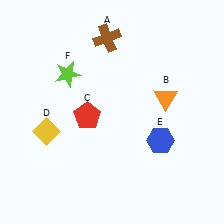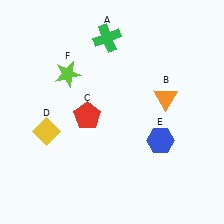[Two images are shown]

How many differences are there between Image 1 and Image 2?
There is 1 difference between the two images.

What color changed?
The cross (A) changed from brown in Image 1 to green in Image 2.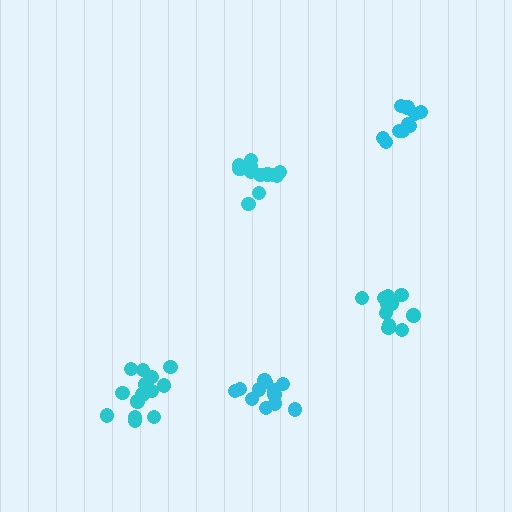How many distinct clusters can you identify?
There are 5 distinct clusters.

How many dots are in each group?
Group 1: 10 dots, Group 2: 12 dots, Group 3: 14 dots, Group 4: 12 dots, Group 5: 14 dots (62 total).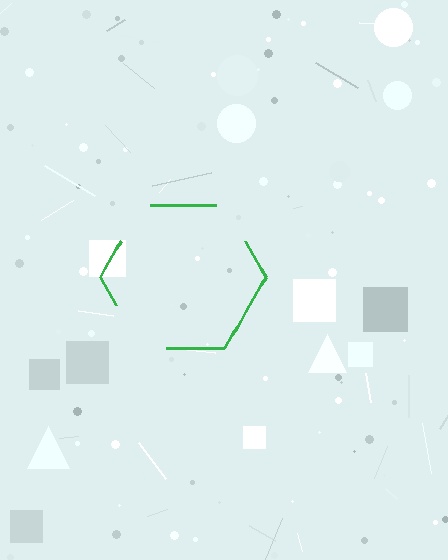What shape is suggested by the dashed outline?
The dashed outline suggests a hexagon.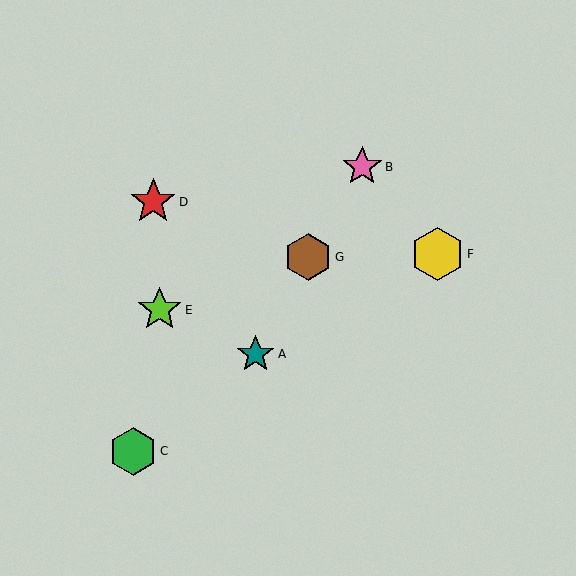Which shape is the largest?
The yellow hexagon (labeled F) is the largest.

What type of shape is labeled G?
Shape G is a brown hexagon.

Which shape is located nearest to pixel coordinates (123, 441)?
The green hexagon (labeled C) at (133, 451) is nearest to that location.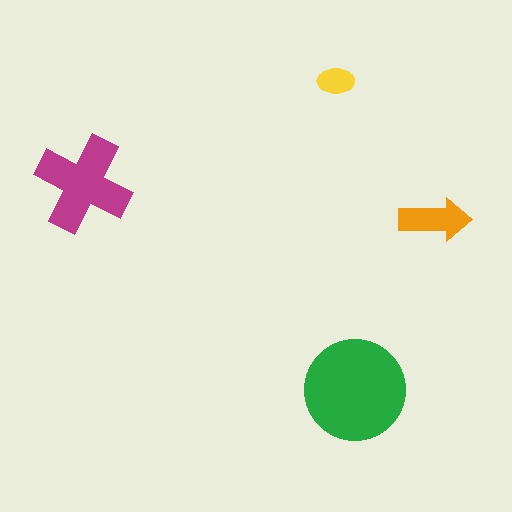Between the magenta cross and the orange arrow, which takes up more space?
The magenta cross.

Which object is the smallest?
The yellow ellipse.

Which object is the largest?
The green circle.